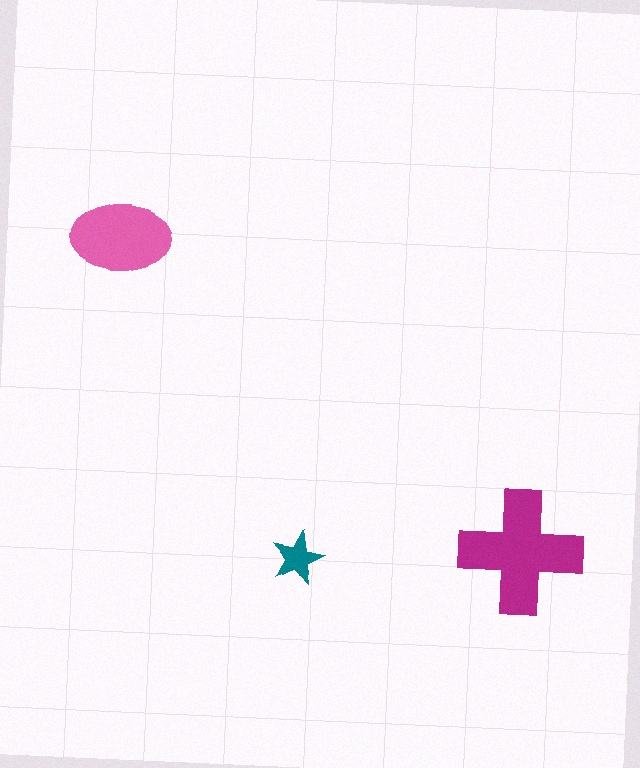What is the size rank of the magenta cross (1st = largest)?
1st.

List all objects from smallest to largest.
The teal star, the pink ellipse, the magenta cross.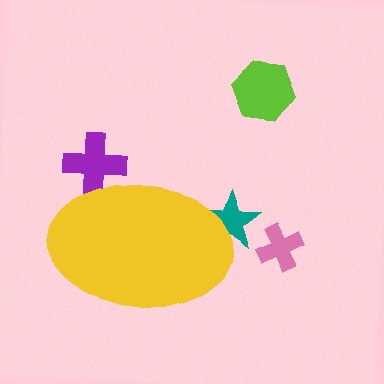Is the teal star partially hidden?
Yes, the teal star is partially hidden behind the yellow ellipse.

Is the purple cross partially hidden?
Yes, the purple cross is partially hidden behind the yellow ellipse.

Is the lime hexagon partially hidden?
No, the lime hexagon is fully visible.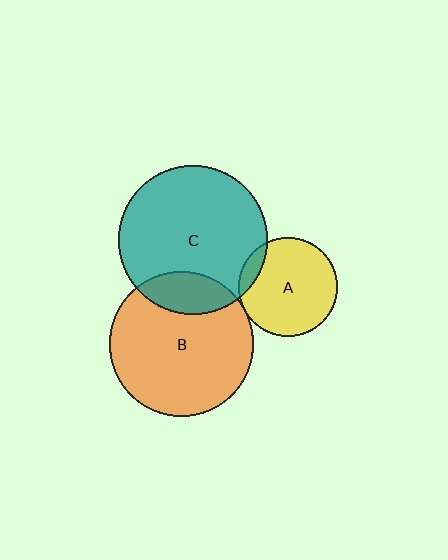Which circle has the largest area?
Circle C (teal).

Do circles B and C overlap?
Yes.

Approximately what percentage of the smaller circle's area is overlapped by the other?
Approximately 20%.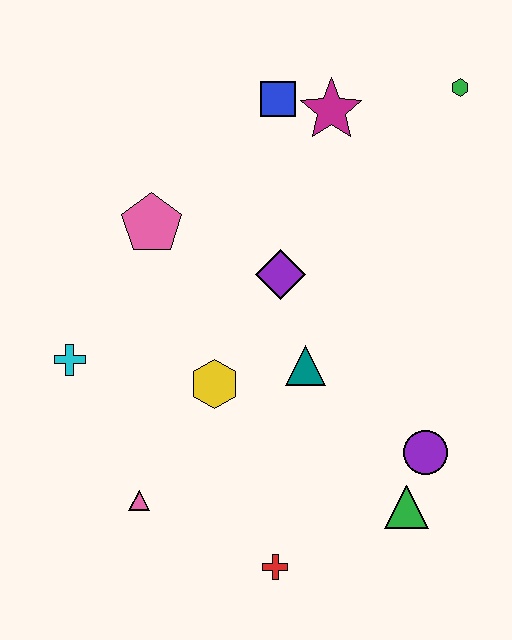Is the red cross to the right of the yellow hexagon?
Yes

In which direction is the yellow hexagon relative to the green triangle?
The yellow hexagon is to the left of the green triangle.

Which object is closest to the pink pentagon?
The purple diamond is closest to the pink pentagon.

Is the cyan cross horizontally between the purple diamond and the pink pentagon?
No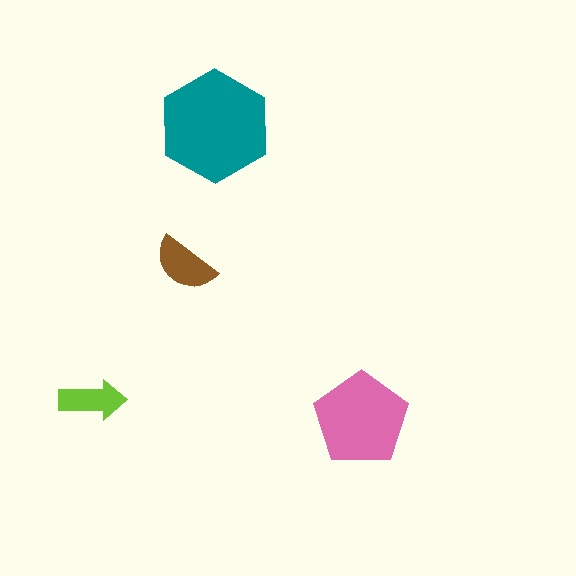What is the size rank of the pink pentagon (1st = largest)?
2nd.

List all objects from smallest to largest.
The lime arrow, the brown semicircle, the pink pentagon, the teal hexagon.